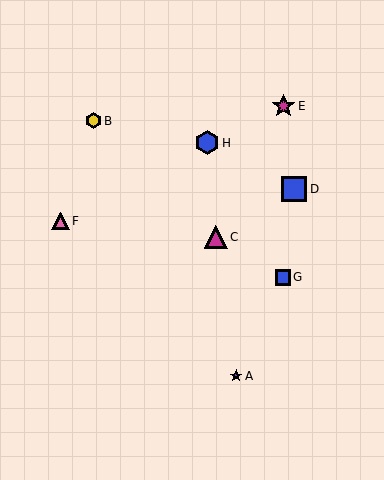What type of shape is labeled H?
Shape H is a blue hexagon.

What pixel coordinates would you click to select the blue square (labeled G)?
Click at (283, 277) to select the blue square G.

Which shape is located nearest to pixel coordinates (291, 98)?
The magenta star (labeled E) at (283, 106) is nearest to that location.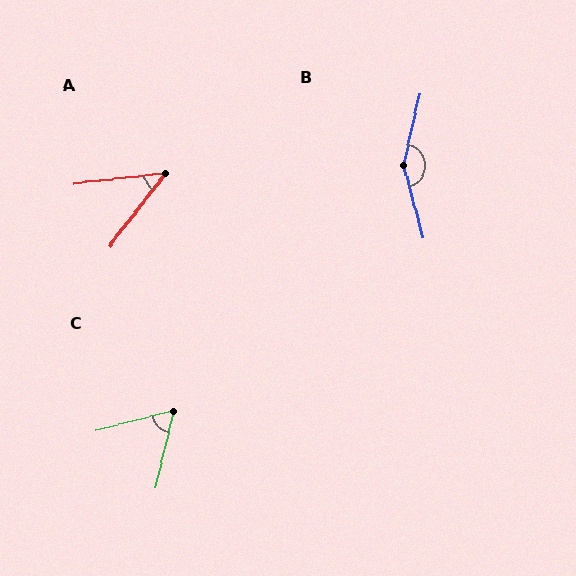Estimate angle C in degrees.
Approximately 62 degrees.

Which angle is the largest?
B, at approximately 152 degrees.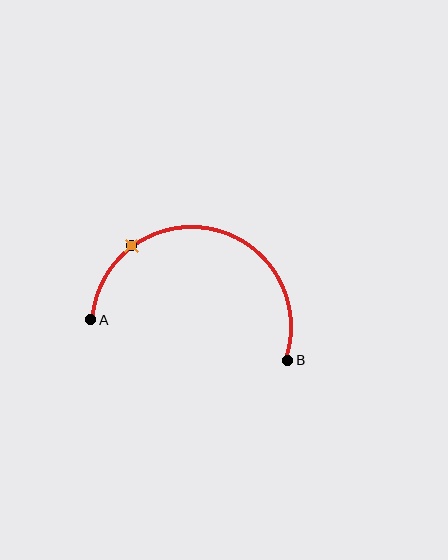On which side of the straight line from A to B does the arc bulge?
The arc bulges above the straight line connecting A and B.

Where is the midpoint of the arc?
The arc midpoint is the point on the curve farthest from the straight line joining A and B. It sits above that line.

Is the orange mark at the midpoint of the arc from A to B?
No. The orange mark lies on the arc but is closer to endpoint A. The arc midpoint would be at the point on the curve equidistant along the arc from both A and B.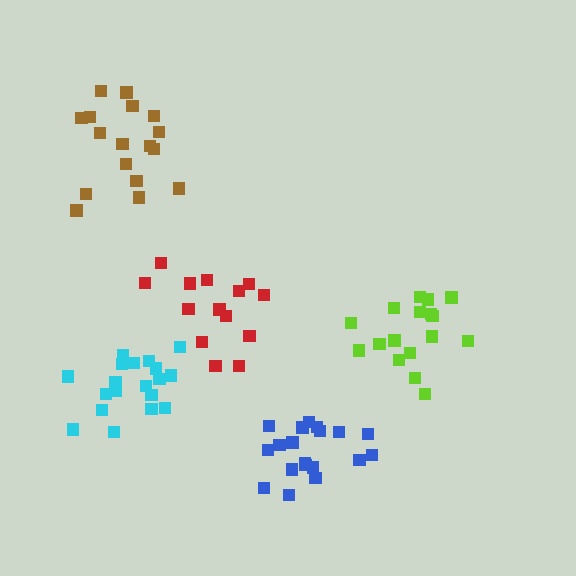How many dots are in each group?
Group 1: 14 dots, Group 2: 17 dots, Group 3: 19 dots, Group 4: 19 dots, Group 5: 17 dots (86 total).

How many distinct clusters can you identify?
There are 5 distinct clusters.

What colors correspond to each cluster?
The clusters are colored: red, lime, cyan, blue, brown.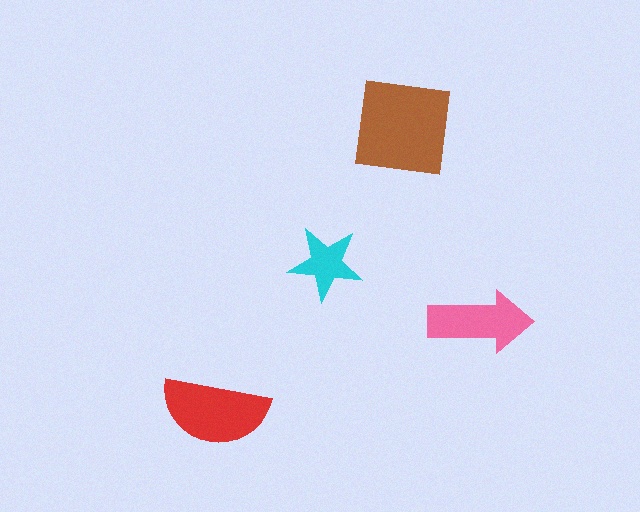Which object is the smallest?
The cyan star.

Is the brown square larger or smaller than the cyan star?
Larger.